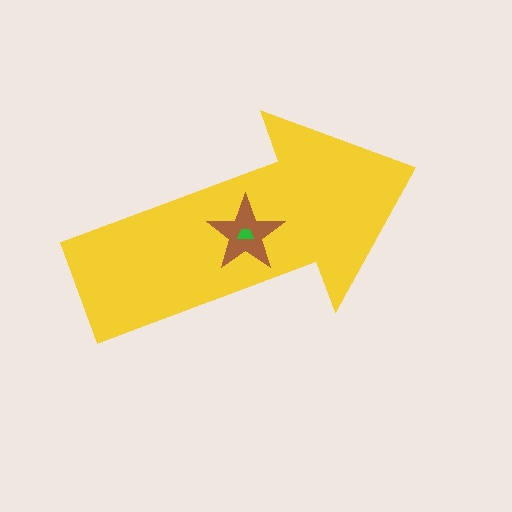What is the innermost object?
The green trapezoid.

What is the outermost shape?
The yellow arrow.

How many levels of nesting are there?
3.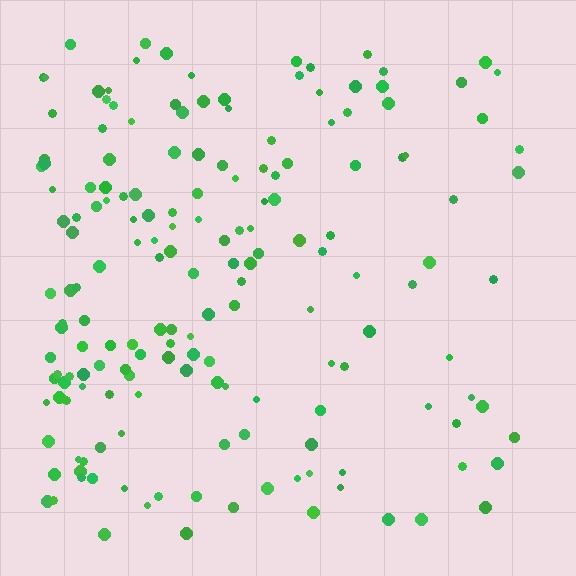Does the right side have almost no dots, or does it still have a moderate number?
Still a moderate number, just noticeably fewer than the left.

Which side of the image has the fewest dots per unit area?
The right.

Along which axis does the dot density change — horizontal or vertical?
Horizontal.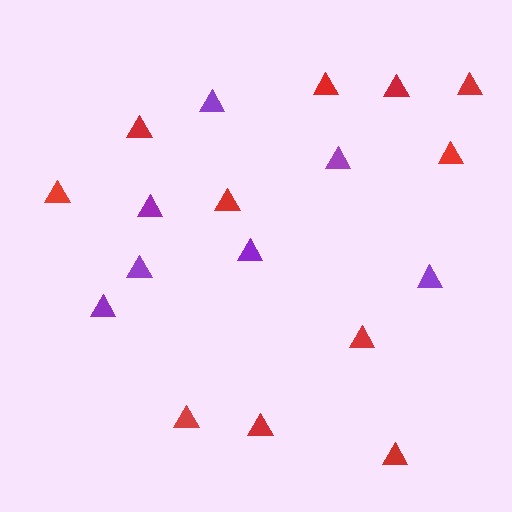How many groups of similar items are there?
There are 2 groups: one group of purple triangles (7) and one group of red triangles (11).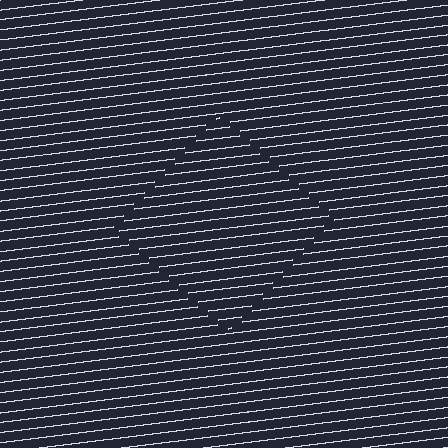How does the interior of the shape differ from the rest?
The interior of the shape contains the same grating, shifted by half a period — the contour is defined by the phase discontinuity where line-ends from the inner and outer gratings abut.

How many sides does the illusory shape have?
4 sides — the line-ends trace a square.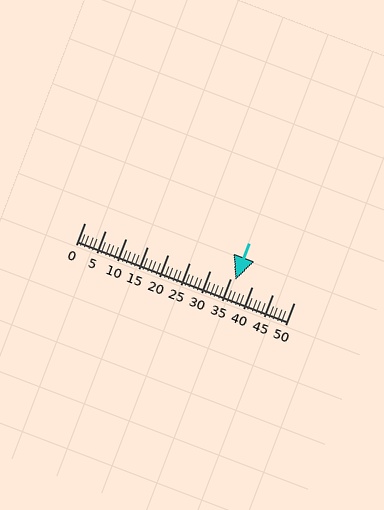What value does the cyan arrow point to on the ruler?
The cyan arrow points to approximately 36.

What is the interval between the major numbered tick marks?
The major tick marks are spaced 5 units apart.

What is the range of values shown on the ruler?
The ruler shows values from 0 to 50.